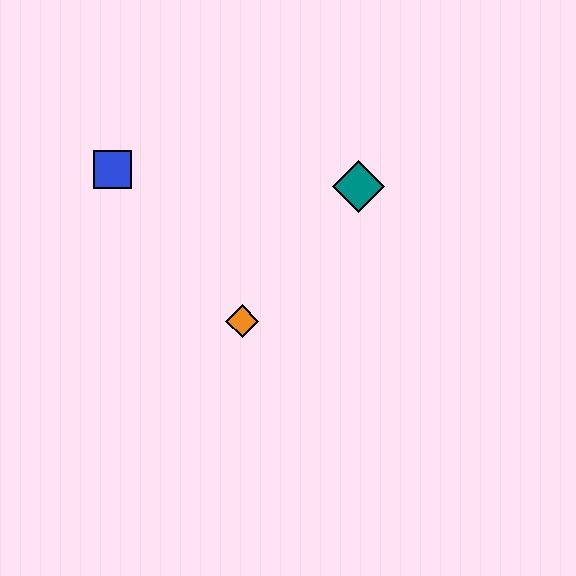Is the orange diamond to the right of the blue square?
Yes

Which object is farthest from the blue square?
The teal diamond is farthest from the blue square.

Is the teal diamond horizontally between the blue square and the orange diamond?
No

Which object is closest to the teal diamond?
The orange diamond is closest to the teal diamond.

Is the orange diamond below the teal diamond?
Yes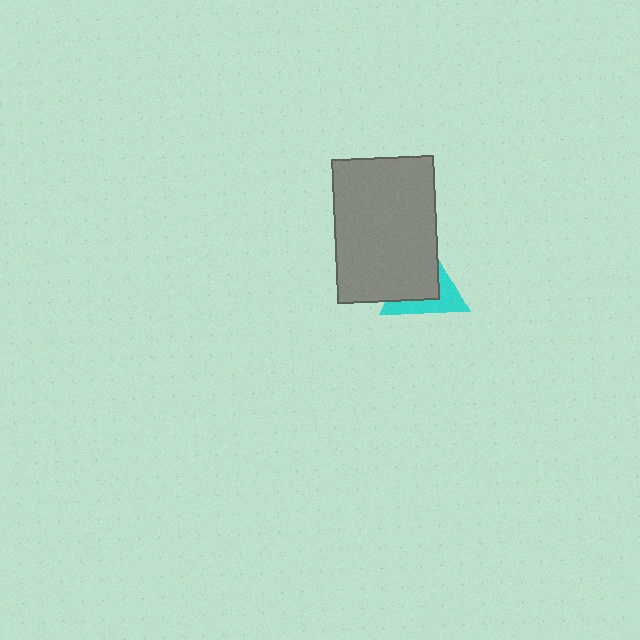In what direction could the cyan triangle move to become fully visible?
The cyan triangle could move toward the lower-right. That would shift it out from behind the gray rectangle entirely.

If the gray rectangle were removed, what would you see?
You would see the complete cyan triangle.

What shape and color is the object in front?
The object in front is a gray rectangle.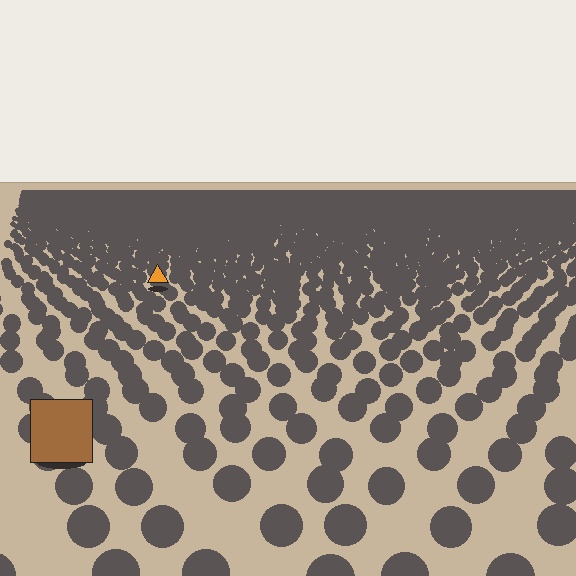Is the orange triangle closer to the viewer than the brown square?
No. The brown square is closer — you can tell from the texture gradient: the ground texture is coarser near it.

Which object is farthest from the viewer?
The orange triangle is farthest from the viewer. It appears smaller and the ground texture around it is denser.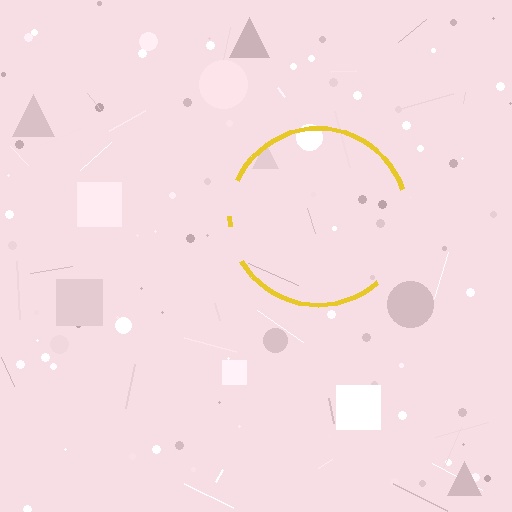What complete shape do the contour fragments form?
The contour fragments form a circle.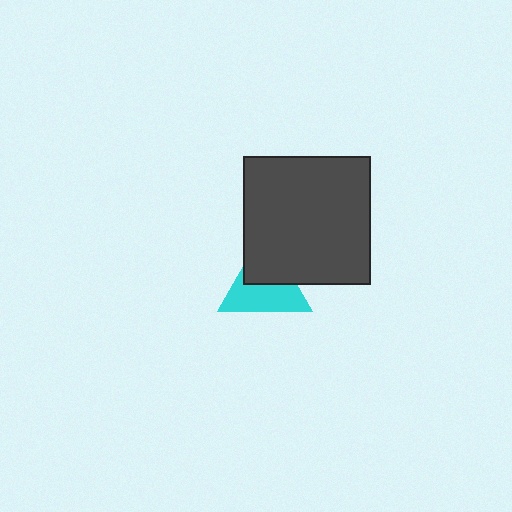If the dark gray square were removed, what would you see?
You would see the complete cyan triangle.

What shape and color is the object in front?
The object in front is a dark gray square.